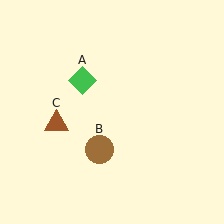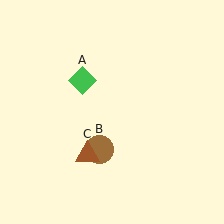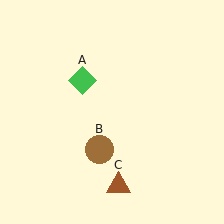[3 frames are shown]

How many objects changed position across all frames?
1 object changed position: brown triangle (object C).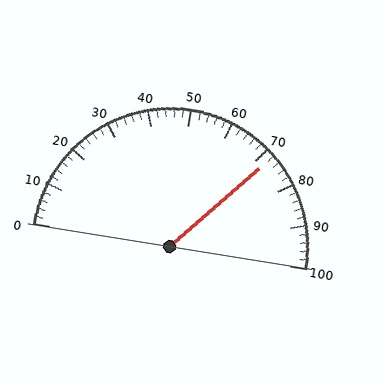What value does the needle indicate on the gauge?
The needle indicates approximately 72.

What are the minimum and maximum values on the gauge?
The gauge ranges from 0 to 100.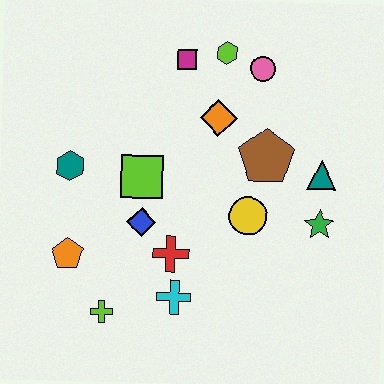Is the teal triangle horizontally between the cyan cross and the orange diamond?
No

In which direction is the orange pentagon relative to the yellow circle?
The orange pentagon is to the left of the yellow circle.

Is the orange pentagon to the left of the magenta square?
Yes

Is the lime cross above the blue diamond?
No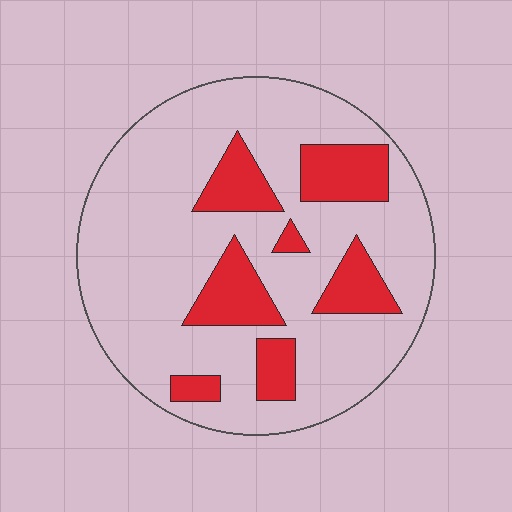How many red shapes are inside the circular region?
7.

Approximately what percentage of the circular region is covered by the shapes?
Approximately 20%.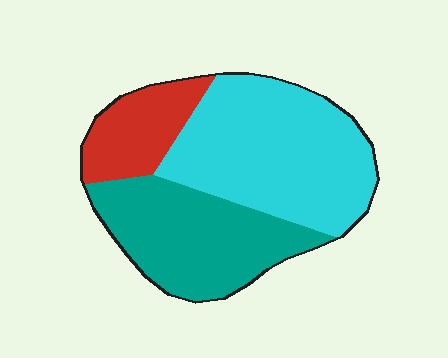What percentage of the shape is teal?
Teal covers 35% of the shape.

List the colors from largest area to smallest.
From largest to smallest: cyan, teal, red.